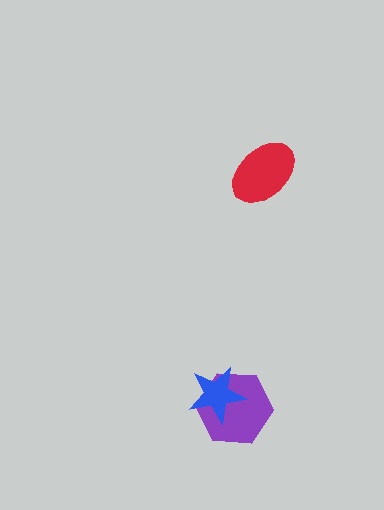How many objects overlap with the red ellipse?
0 objects overlap with the red ellipse.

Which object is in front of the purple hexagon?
The blue star is in front of the purple hexagon.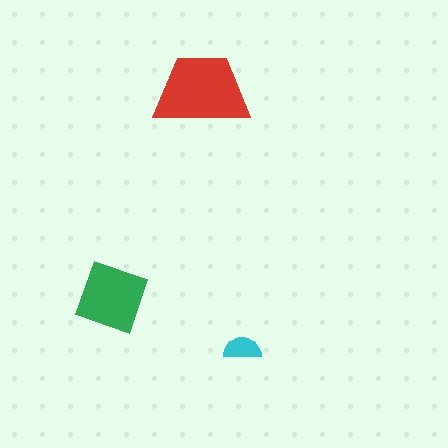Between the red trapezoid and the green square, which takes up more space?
The red trapezoid.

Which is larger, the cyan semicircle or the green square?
The green square.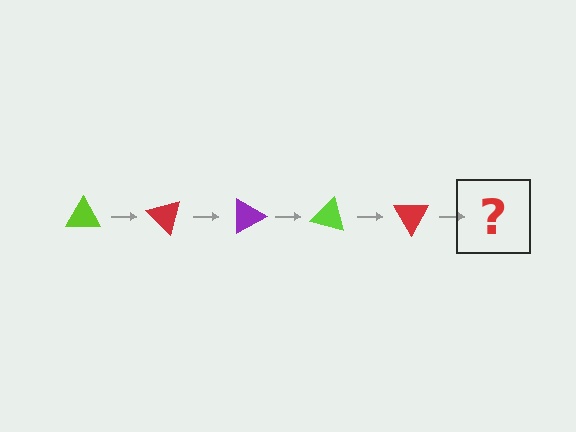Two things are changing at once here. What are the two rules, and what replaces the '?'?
The two rules are that it rotates 45 degrees each step and the color cycles through lime, red, and purple. The '?' should be a purple triangle, rotated 225 degrees from the start.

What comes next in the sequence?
The next element should be a purple triangle, rotated 225 degrees from the start.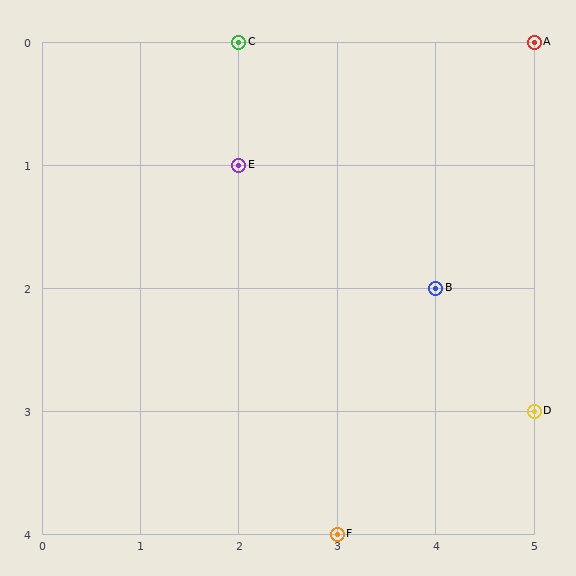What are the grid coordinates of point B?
Point B is at grid coordinates (4, 2).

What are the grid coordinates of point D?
Point D is at grid coordinates (5, 3).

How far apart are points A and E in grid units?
Points A and E are 3 columns and 1 row apart (about 3.2 grid units diagonally).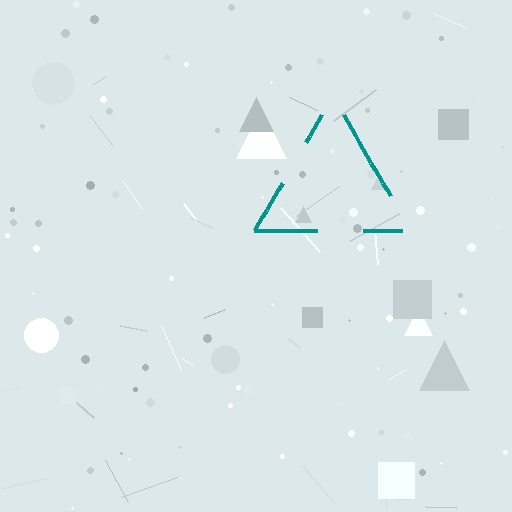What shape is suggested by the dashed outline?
The dashed outline suggests a triangle.